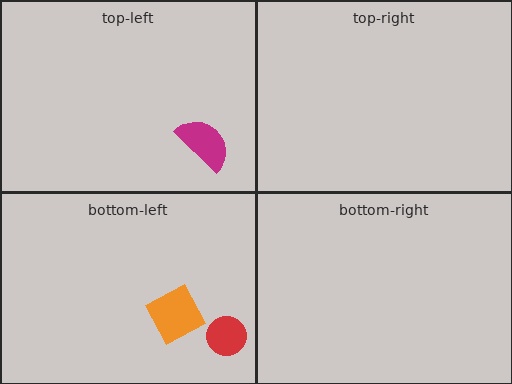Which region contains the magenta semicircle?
The top-left region.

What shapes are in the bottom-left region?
The red circle, the orange diamond.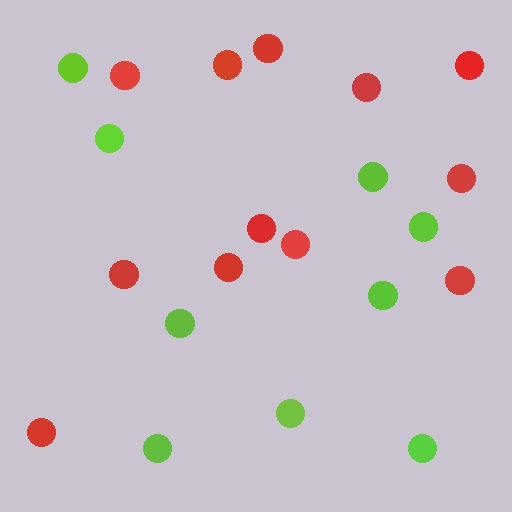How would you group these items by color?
There are 2 groups: one group of red circles (12) and one group of lime circles (9).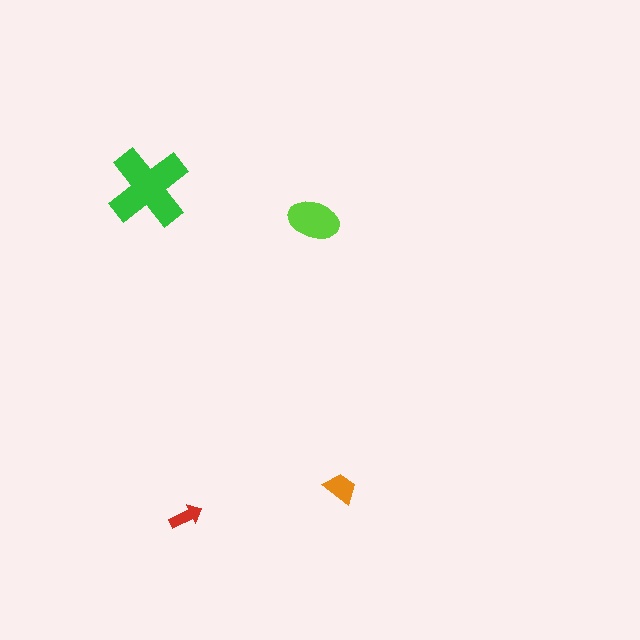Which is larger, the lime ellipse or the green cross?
The green cross.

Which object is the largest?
The green cross.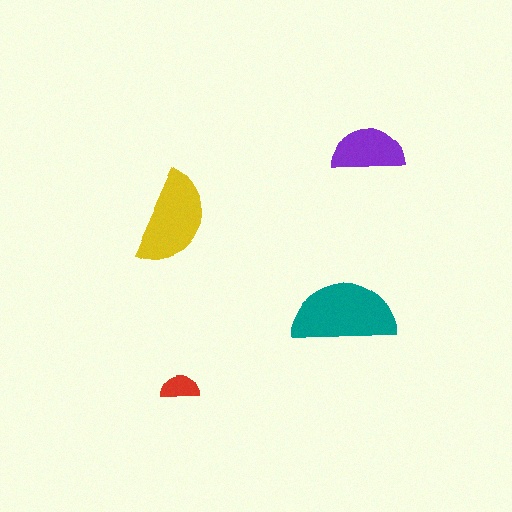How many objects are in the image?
There are 4 objects in the image.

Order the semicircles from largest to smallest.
the teal one, the yellow one, the purple one, the red one.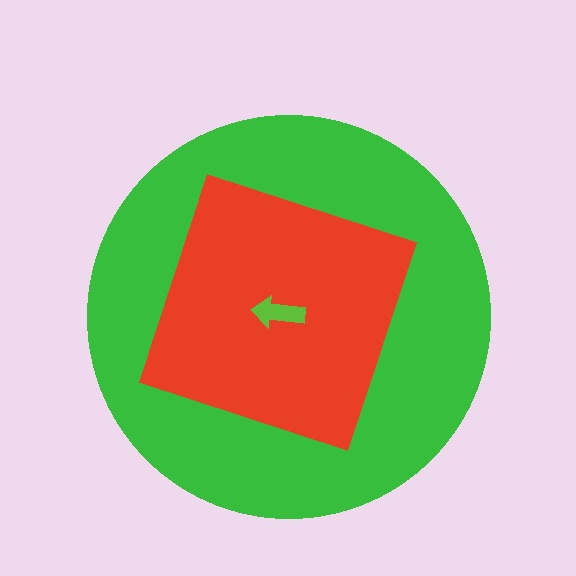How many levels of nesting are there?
3.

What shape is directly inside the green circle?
The red square.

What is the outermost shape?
The green circle.